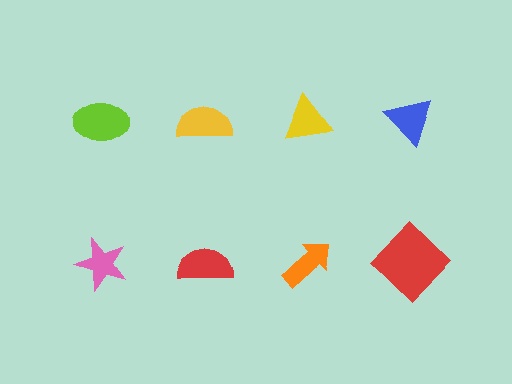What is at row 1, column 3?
A yellow triangle.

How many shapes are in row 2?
4 shapes.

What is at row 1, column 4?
A blue triangle.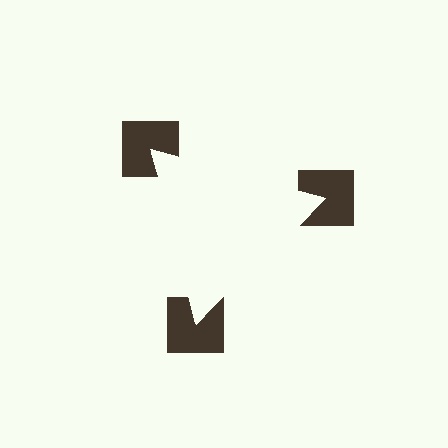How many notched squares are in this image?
There are 3 — one at each vertex of the illusory triangle.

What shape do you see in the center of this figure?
An illusory triangle — its edges are inferred from the aligned wedge cuts in the notched squares, not physically drawn.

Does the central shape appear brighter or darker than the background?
It typically appears slightly brighter than the background, even though no actual brightness change is drawn.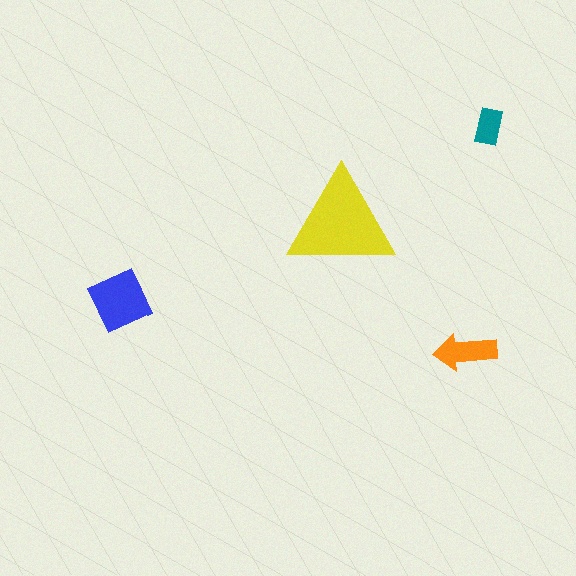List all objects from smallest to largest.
The teal rectangle, the orange arrow, the blue square, the yellow triangle.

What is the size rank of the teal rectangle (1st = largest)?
4th.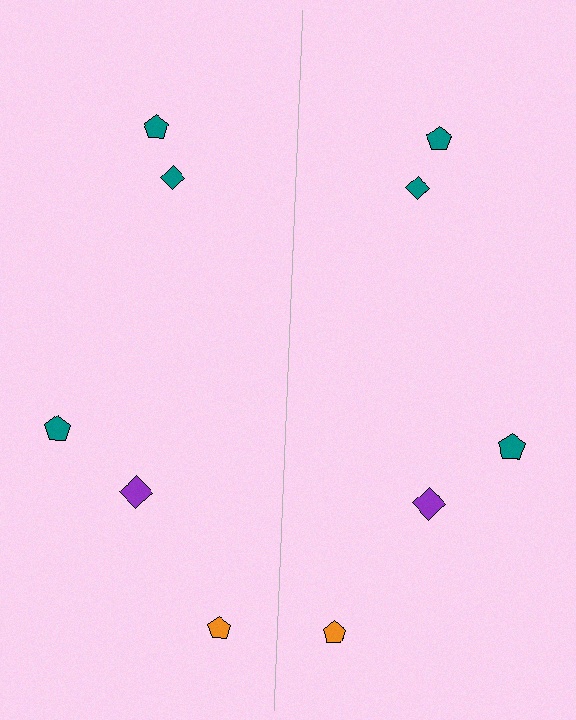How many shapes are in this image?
There are 10 shapes in this image.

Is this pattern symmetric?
Yes, this pattern has bilateral (reflection) symmetry.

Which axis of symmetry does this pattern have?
The pattern has a vertical axis of symmetry running through the center of the image.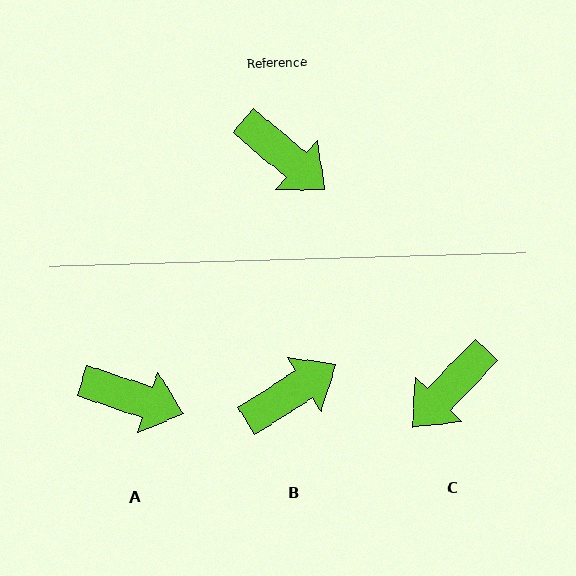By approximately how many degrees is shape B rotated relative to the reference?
Approximately 72 degrees counter-clockwise.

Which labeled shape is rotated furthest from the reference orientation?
C, about 94 degrees away.